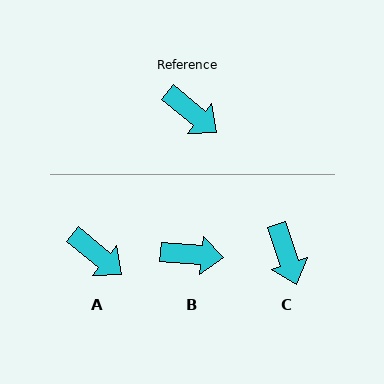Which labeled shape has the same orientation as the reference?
A.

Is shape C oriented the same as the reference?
No, it is off by about 32 degrees.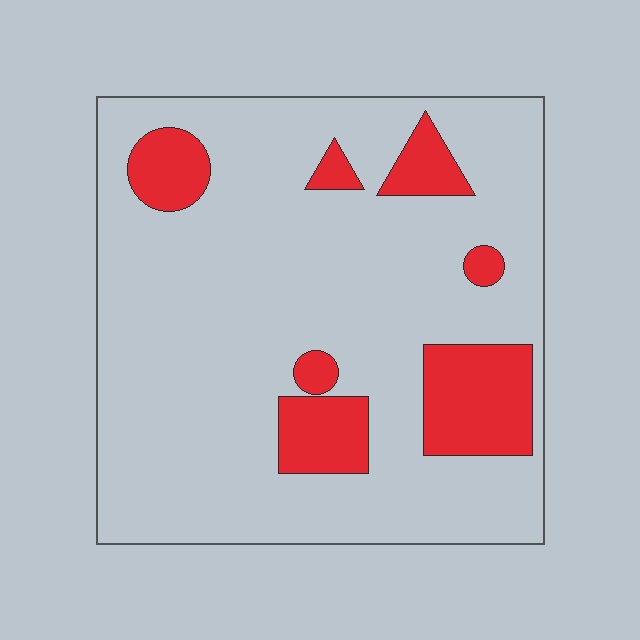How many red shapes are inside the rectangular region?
7.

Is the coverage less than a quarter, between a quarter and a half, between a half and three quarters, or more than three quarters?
Less than a quarter.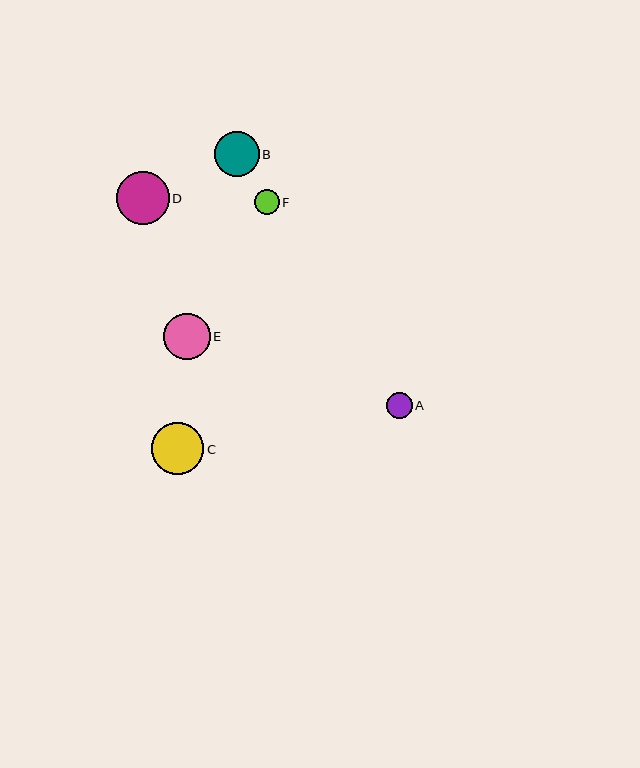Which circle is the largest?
Circle D is the largest with a size of approximately 52 pixels.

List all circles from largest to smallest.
From largest to smallest: D, C, E, B, A, F.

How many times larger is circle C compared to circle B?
Circle C is approximately 1.2 times the size of circle B.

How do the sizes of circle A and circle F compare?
Circle A and circle F are approximately the same size.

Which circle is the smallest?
Circle F is the smallest with a size of approximately 25 pixels.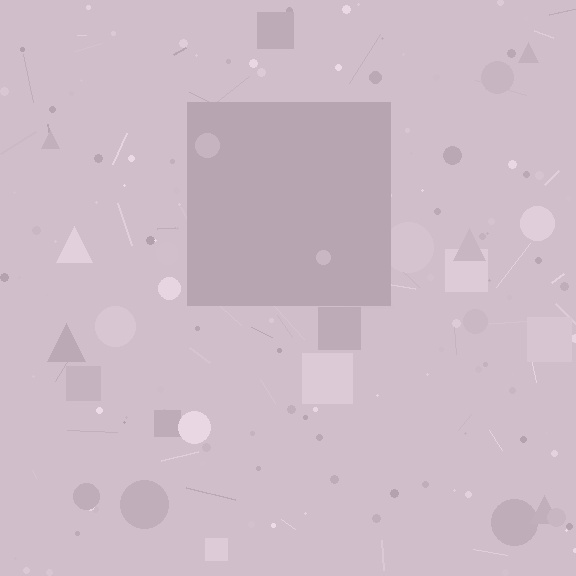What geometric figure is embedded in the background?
A square is embedded in the background.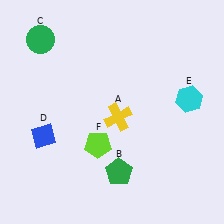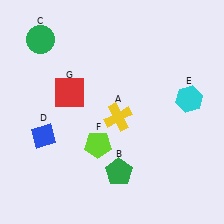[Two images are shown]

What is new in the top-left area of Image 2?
A red square (G) was added in the top-left area of Image 2.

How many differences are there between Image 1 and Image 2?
There is 1 difference between the two images.